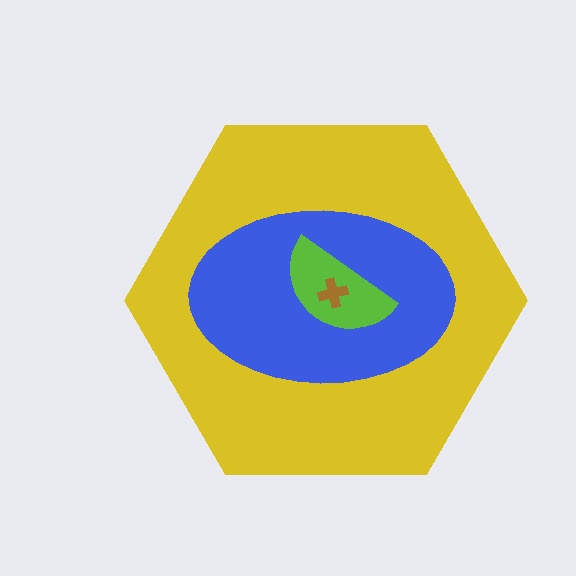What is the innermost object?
The brown cross.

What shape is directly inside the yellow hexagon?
The blue ellipse.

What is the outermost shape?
The yellow hexagon.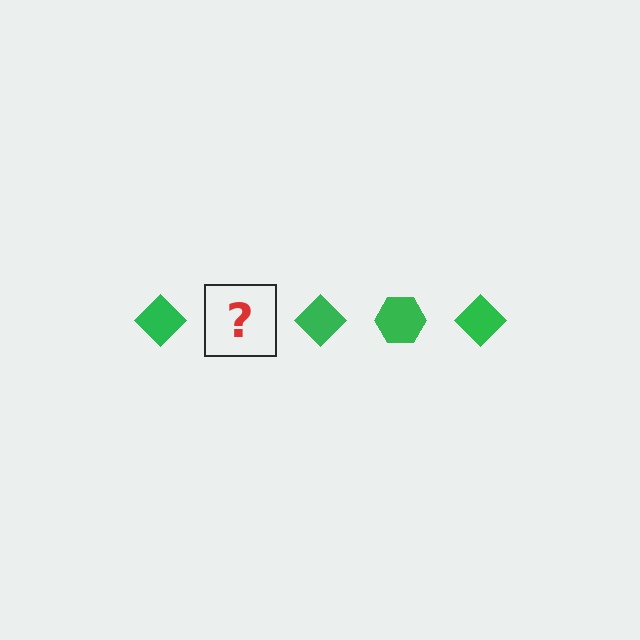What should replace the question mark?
The question mark should be replaced with a green hexagon.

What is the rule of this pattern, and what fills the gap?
The rule is that the pattern cycles through diamond, hexagon shapes in green. The gap should be filled with a green hexagon.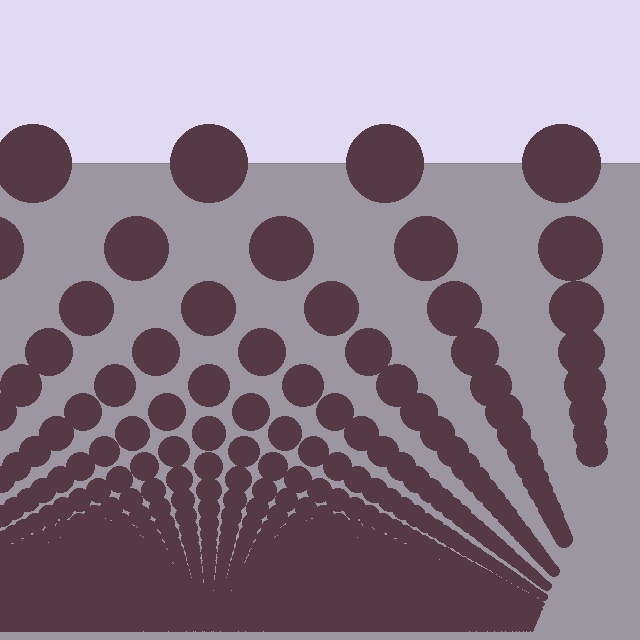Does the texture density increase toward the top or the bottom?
Density increases toward the bottom.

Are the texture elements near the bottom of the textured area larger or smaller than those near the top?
Smaller. The gradient is inverted — elements near the bottom are smaller and denser.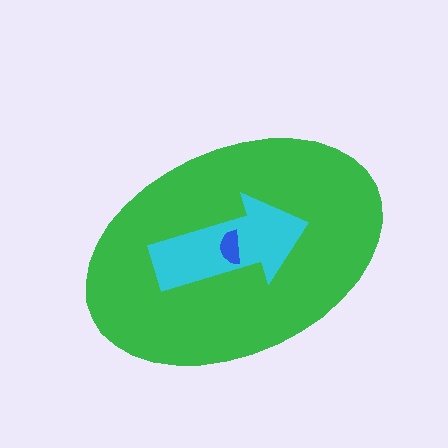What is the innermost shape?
The blue semicircle.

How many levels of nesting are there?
3.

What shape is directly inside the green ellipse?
The cyan arrow.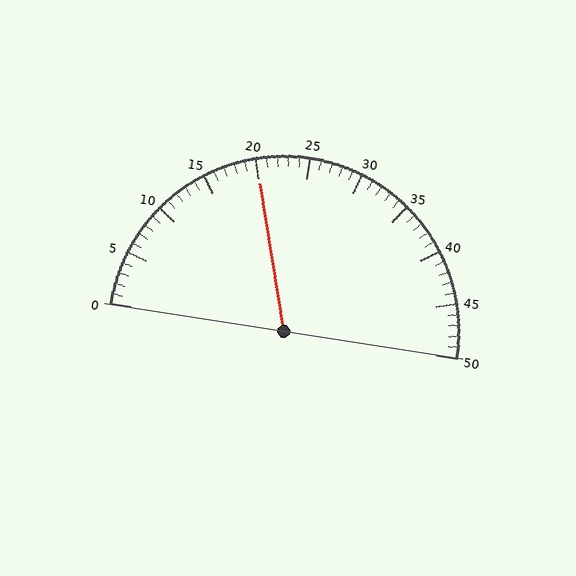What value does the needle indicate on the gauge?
The needle indicates approximately 20.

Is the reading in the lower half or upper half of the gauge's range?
The reading is in the lower half of the range (0 to 50).